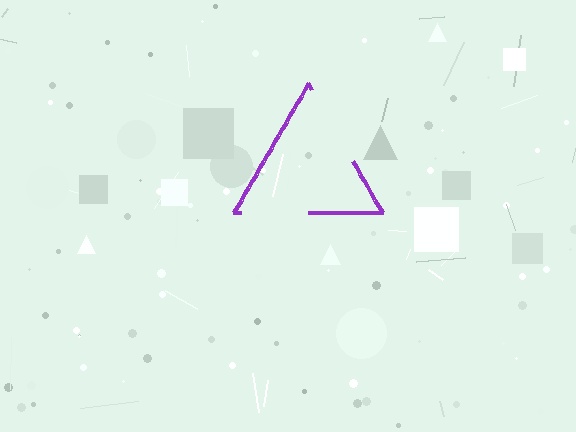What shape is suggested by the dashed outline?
The dashed outline suggests a triangle.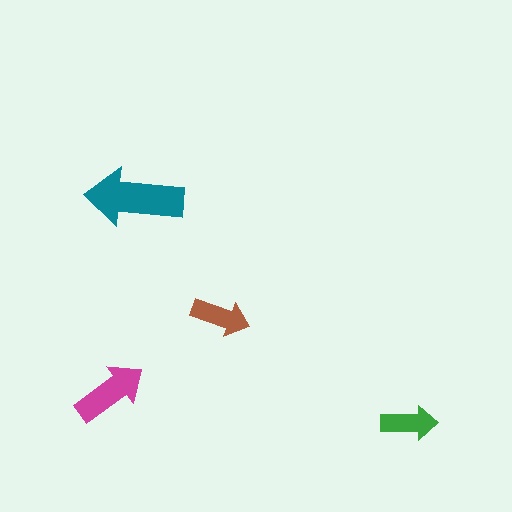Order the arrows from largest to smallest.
the teal one, the magenta one, the brown one, the green one.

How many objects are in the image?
There are 4 objects in the image.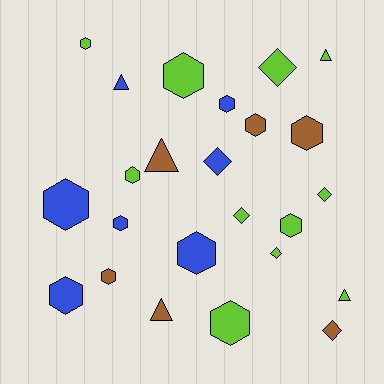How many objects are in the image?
There are 24 objects.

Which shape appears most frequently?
Hexagon, with 13 objects.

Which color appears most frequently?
Lime, with 11 objects.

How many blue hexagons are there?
There are 5 blue hexagons.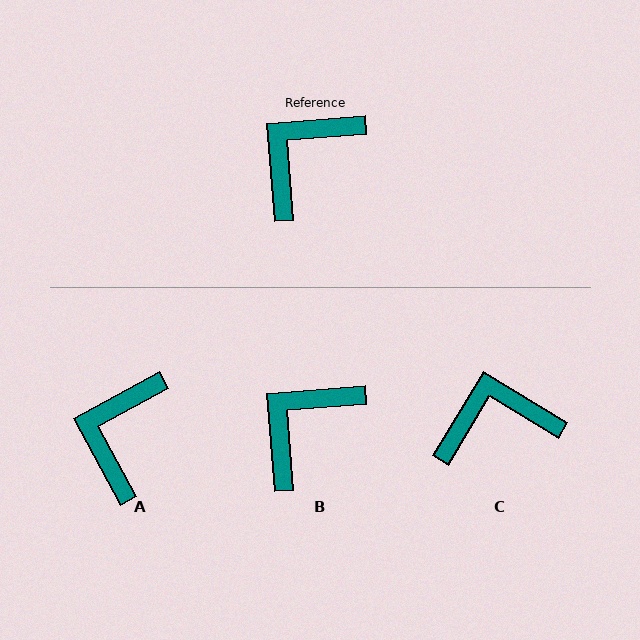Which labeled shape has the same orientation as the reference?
B.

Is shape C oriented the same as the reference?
No, it is off by about 36 degrees.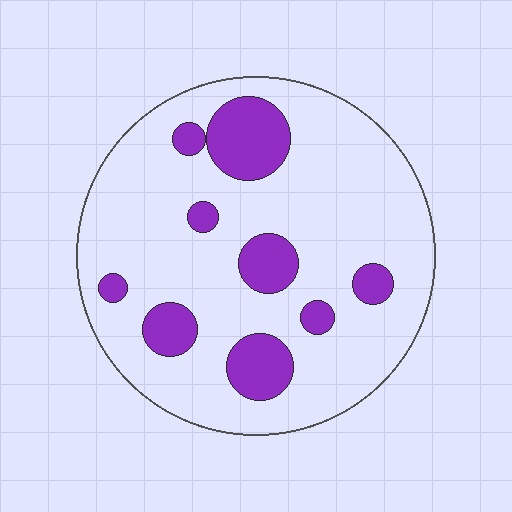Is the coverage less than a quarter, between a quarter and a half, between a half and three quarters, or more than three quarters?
Less than a quarter.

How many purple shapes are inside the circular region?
9.